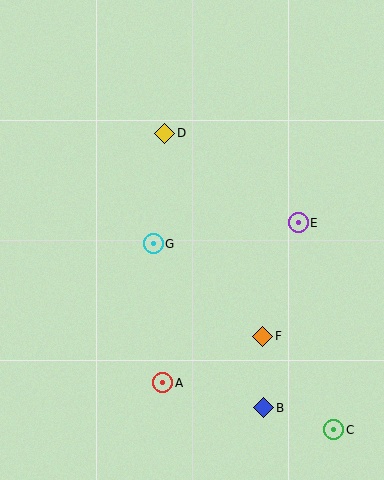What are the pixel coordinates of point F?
Point F is at (263, 336).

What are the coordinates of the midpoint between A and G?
The midpoint between A and G is at (158, 313).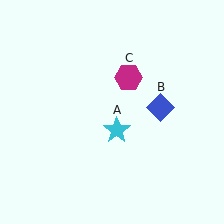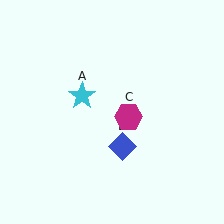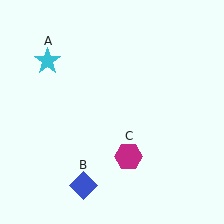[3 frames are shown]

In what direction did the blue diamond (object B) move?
The blue diamond (object B) moved down and to the left.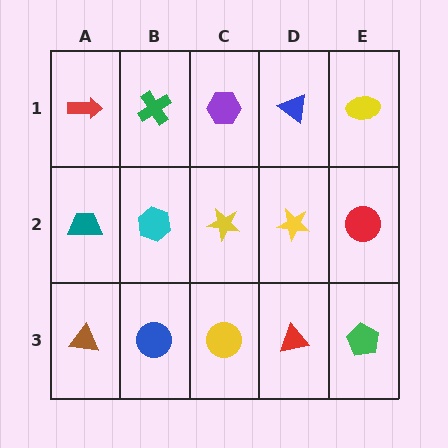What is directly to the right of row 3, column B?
A yellow circle.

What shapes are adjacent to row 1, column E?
A red circle (row 2, column E), a blue triangle (row 1, column D).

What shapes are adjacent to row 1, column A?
A teal trapezoid (row 2, column A), a green cross (row 1, column B).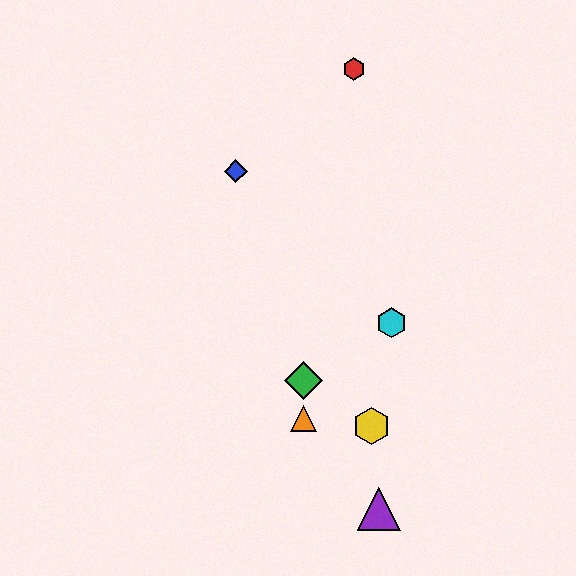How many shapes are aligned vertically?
2 shapes (the green diamond, the orange triangle) are aligned vertically.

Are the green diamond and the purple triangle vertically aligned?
No, the green diamond is at x≈304 and the purple triangle is at x≈379.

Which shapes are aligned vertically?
The green diamond, the orange triangle are aligned vertically.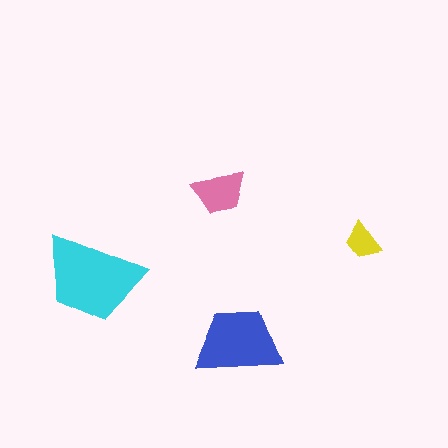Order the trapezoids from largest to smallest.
the cyan one, the blue one, the pink one, the yellow one.